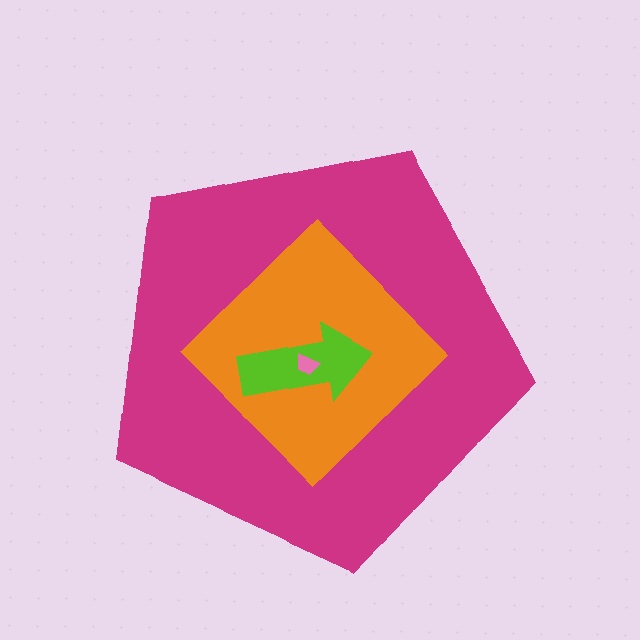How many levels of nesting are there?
4.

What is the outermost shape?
The magenta pentagon.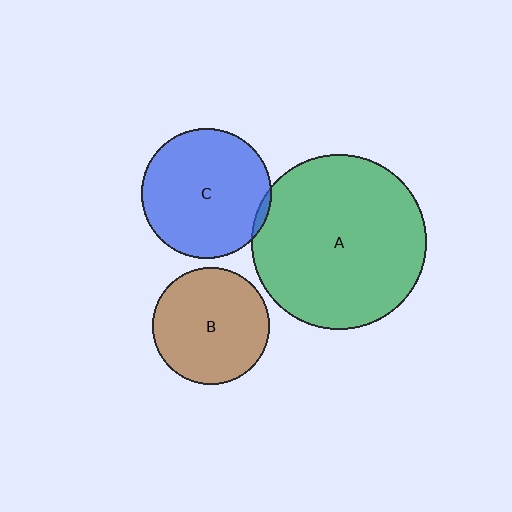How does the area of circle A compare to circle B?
Approximately 2.2 times.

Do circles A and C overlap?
Yes.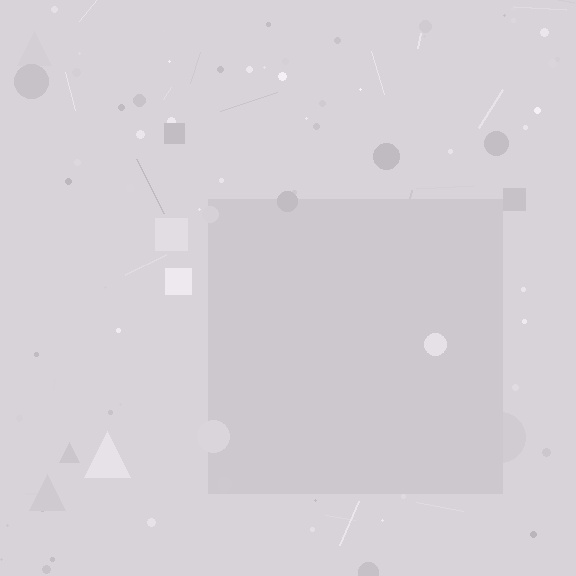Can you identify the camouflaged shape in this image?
The camouflaged shape is a square.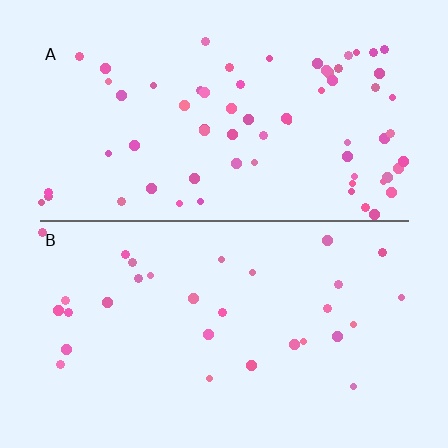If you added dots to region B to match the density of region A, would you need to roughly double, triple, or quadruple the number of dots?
Approximately double.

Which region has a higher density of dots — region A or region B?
A (the top).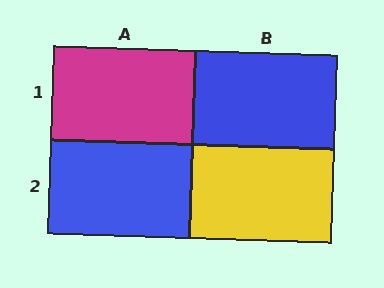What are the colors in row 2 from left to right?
Blue, yellow.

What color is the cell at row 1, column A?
Magenta.